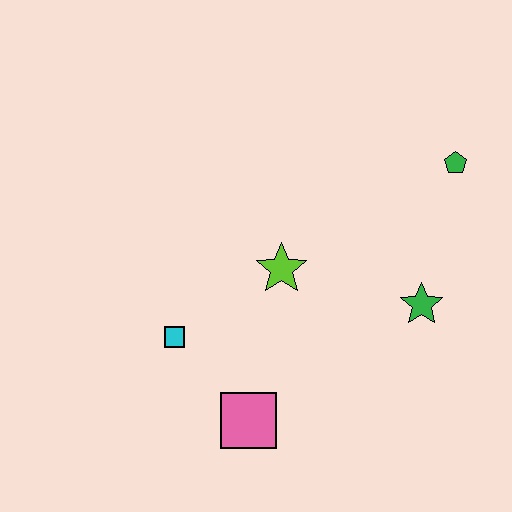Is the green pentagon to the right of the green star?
Yes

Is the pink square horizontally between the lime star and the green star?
No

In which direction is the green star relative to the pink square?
The green star is to the right of the pink square.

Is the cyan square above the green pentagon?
No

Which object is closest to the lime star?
The cyan square is closest to the lime star.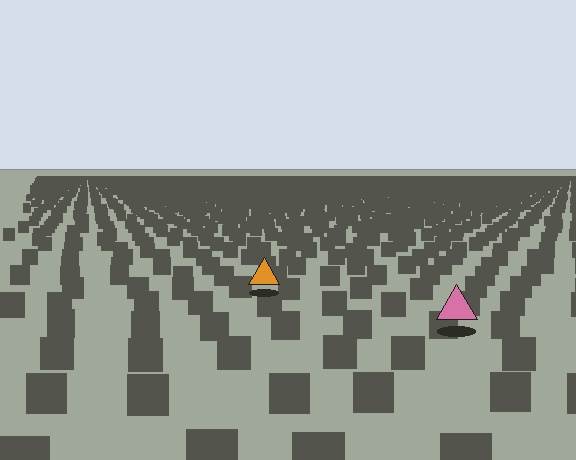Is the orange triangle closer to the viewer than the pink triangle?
No. The pink triangle is closer — you can tell from the texture gradient: the ground texture is coarser near it.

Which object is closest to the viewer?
The pink triangle is closest. The texture marks near it are larger and more spread out.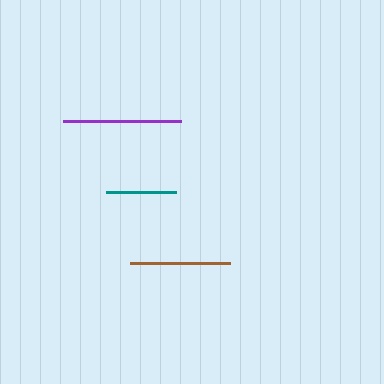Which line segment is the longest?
The purple line is the longest at approximately 118 pixels.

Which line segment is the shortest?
The teal line is the shortest at approximately 70 pixels.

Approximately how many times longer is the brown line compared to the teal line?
The brown line is approximately 1.4 times the length of the teal line.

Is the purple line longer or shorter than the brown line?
The purple line is longer than the brown line.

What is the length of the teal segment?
The teal segment is approximately 70 pixels long.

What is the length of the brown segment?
The brown segment is approximately 101 pixels long.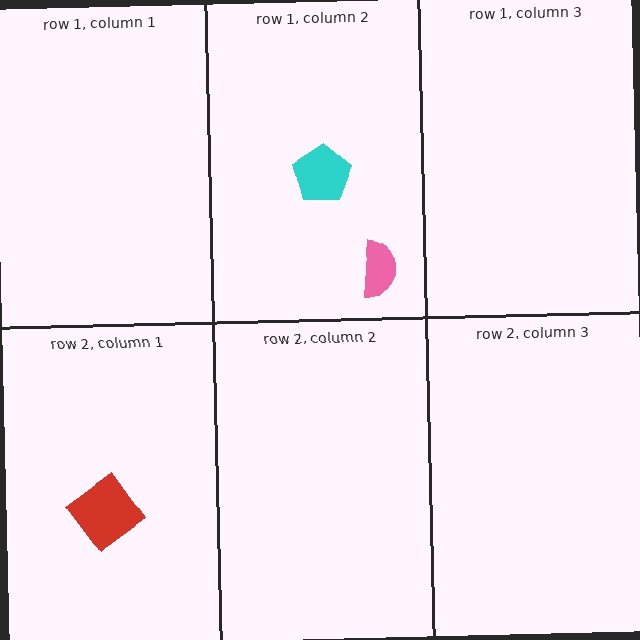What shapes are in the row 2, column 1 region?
The red diamond.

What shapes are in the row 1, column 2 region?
The cyan pentagon, the pink semicircle.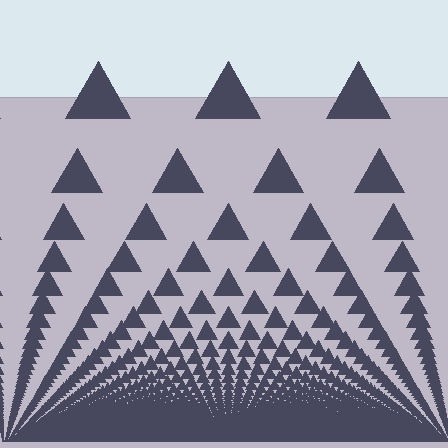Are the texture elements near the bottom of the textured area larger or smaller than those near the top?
Smaller. The gradient is inverted — elements near the bottom are smaller and denser.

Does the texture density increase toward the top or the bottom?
Density increases toward the bottom.